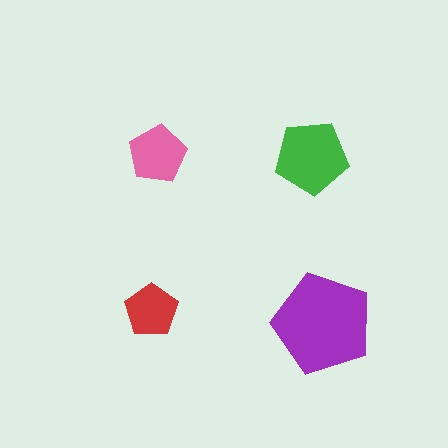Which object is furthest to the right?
The purple pentagon is rightmost.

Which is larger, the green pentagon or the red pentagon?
The green one.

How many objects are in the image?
There are 4 objects in the image.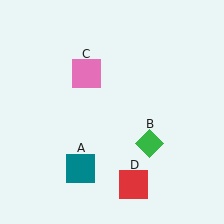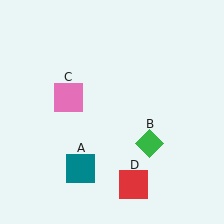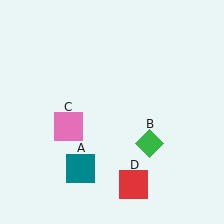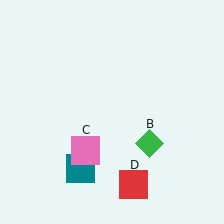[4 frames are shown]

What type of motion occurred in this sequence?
The pink square (object C) rotated counterclockwise around the center of the scene.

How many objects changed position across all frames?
1 object changed position: pink square (object C).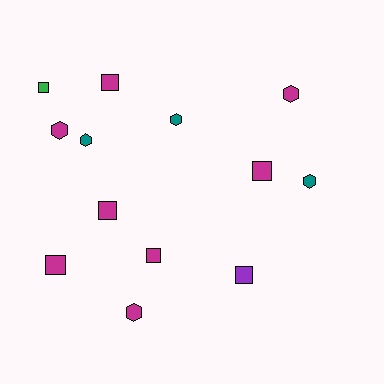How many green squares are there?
There is 1 green square.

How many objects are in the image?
There are 13 objects.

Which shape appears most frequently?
Square, with 7 objects.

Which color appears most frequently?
Magenta, with 8 objects.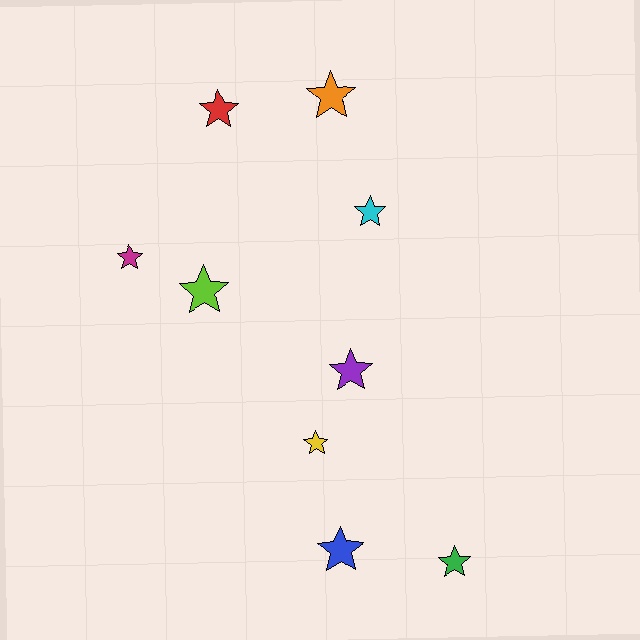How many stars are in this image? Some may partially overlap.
There are 9 stars.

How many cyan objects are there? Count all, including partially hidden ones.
There is 1 cyan object.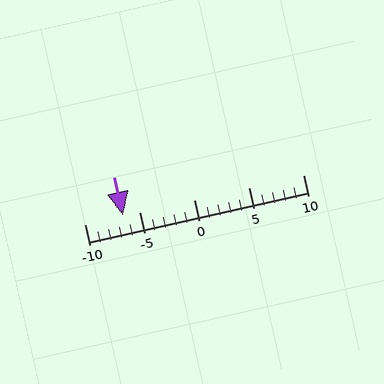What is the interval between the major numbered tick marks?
The major tick marks are spaced 5 units apart.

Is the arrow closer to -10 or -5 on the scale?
The arrow is closer to -5.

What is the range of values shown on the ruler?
The ruler shows values from -10 to 10.